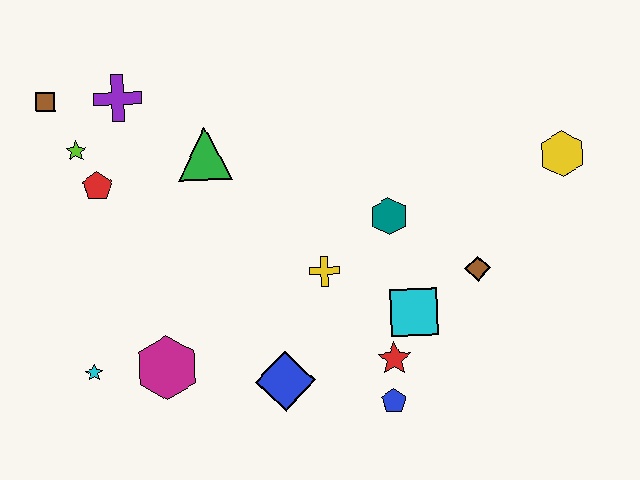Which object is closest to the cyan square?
The red star is closest to the cyan square.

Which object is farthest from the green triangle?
The yellow hexagon is farthest from the green triangle.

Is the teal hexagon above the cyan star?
Yes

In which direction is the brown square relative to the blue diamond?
The brown square is above the blue diamond.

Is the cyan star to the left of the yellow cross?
Yes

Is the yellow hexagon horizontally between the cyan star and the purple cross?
No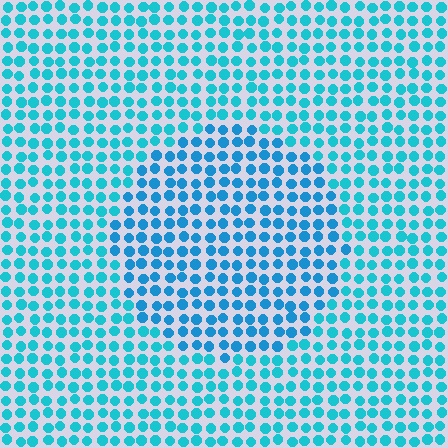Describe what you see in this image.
The image is filled with small cyan elements in a uniform arrangement. A circle-shaped region is visible where the elements are tinted to a slightly different hue, forming a subtle color boundary.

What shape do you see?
I see a circle.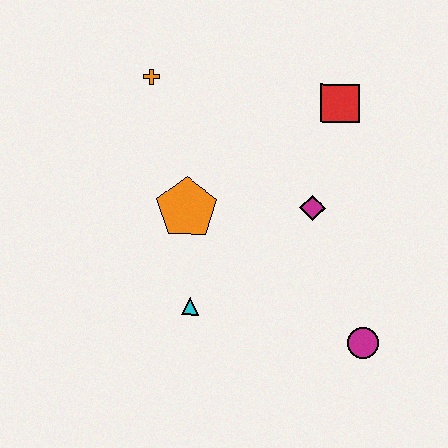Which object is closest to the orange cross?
The orange pentagon is closest to the orange cross.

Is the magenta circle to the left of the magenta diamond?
No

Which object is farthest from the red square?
The cyan triangle is farthest from the red square.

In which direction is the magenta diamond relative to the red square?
The magenta diamond is below the red square.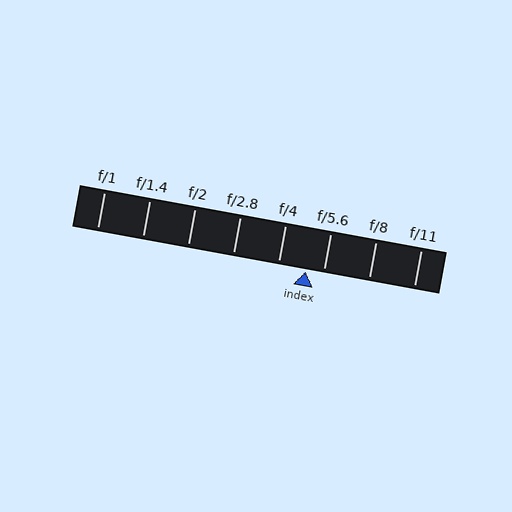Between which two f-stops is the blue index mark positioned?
The index mark is between f/4 and f/5.6.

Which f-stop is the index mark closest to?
The index mark is closest to f/5.6.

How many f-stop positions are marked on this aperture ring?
There are 8 f-stop positions marked.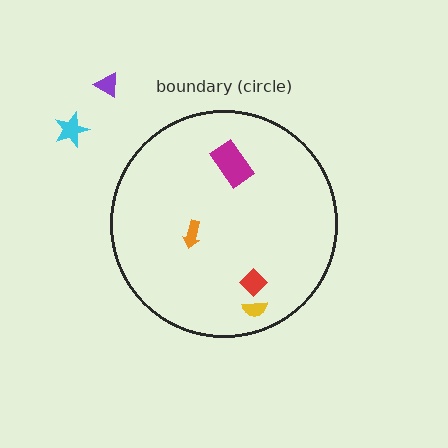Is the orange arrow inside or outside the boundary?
Inside.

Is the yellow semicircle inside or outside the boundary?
Inside.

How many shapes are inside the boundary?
4 inside, 2 outside.